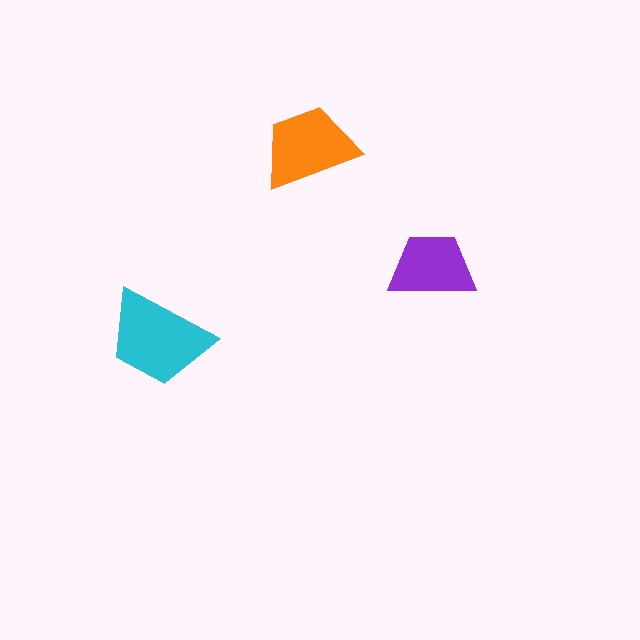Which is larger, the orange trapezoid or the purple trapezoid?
The orange one.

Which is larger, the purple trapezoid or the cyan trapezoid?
The cyan one.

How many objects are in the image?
There are 3 objects in the image.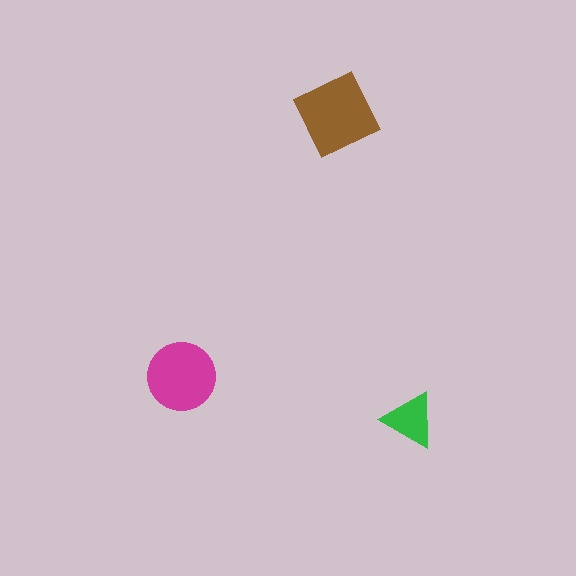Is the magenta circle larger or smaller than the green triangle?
Larger.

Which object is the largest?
The brown diamond.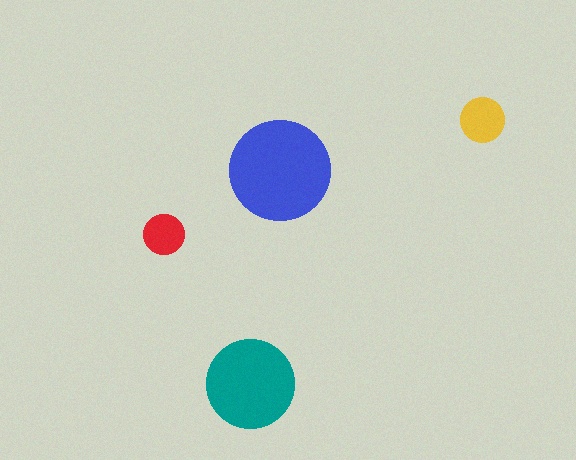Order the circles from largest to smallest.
the blue one, the teal one, the yellow one, the red one.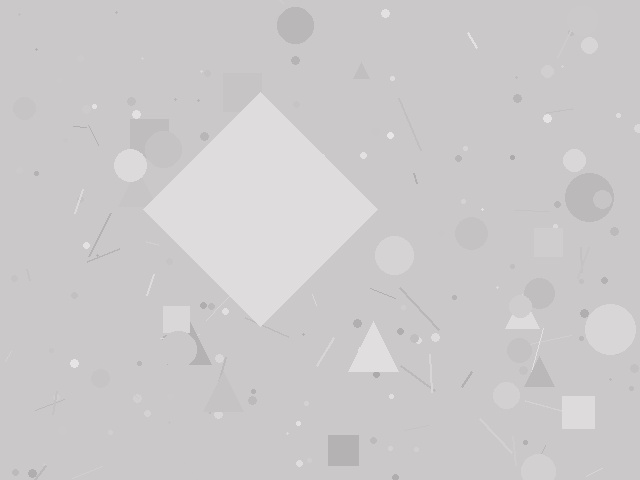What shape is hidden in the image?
A diamond is hidden in the image.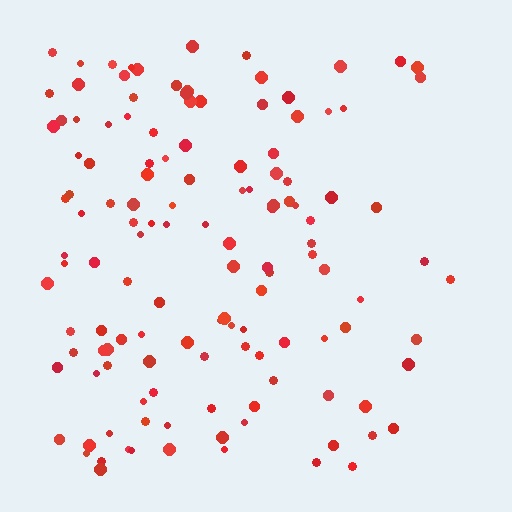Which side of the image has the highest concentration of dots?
The left.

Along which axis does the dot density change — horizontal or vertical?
Horizontal.